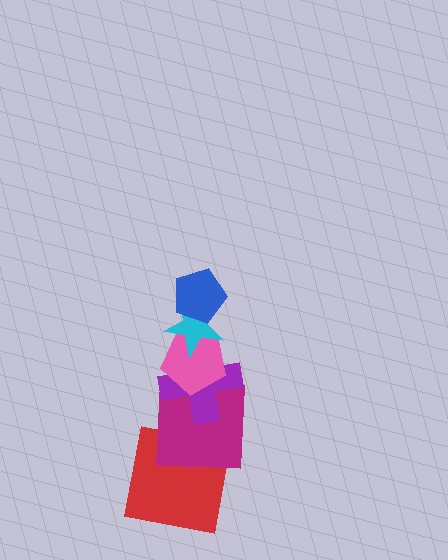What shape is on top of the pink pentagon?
The cyan star is on top of the pink pentagon.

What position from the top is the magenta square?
The magenta square is 5th from the top.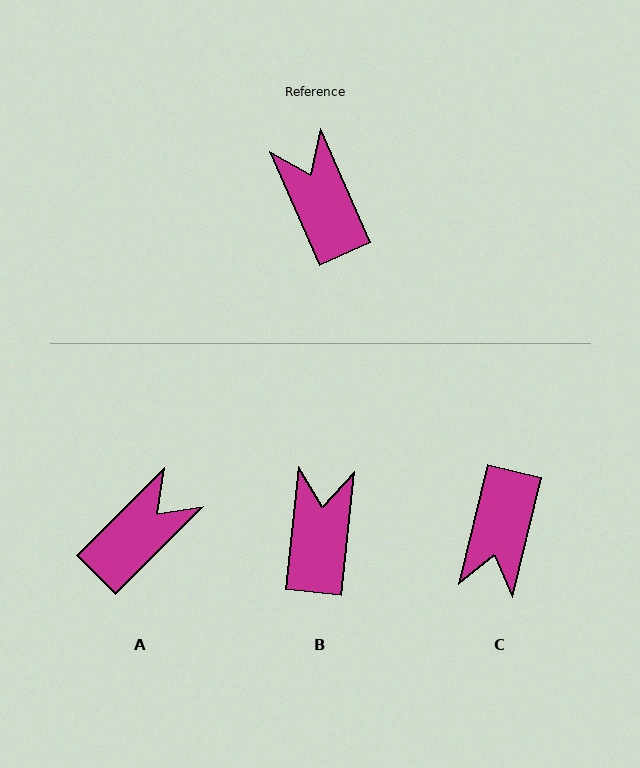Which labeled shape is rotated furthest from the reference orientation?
C, about 143 degrees away.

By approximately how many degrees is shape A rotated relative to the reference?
Approximately 69 degrees clockwise.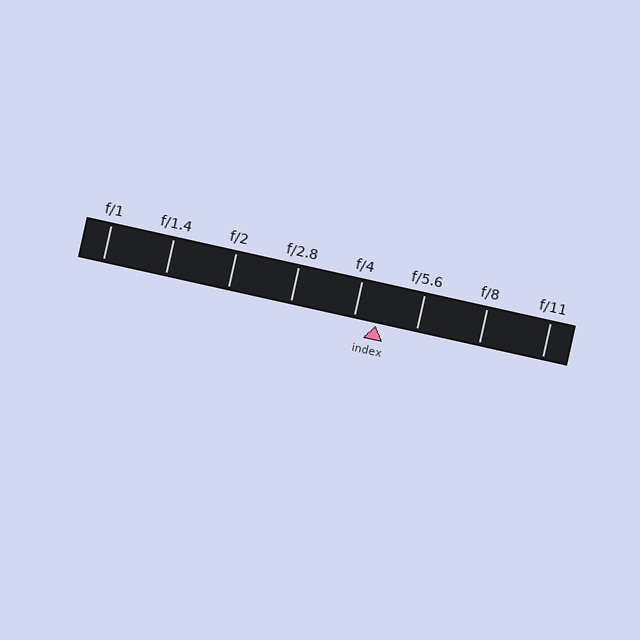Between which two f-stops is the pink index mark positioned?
The index mark is between f/4 and f/5.6.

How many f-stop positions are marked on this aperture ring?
There are 8 f-stop positions marked.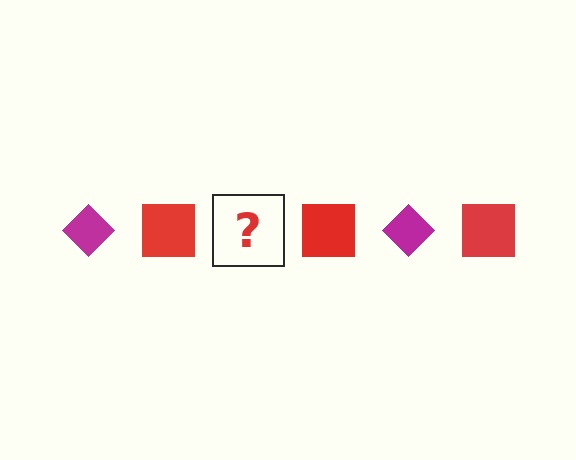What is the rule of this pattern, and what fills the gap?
The rule is that the pattern alternates between magenta diamond and red square. The gap should be filled with a magenta diamond.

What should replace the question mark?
The question mark should be replaced with a magenta diamond.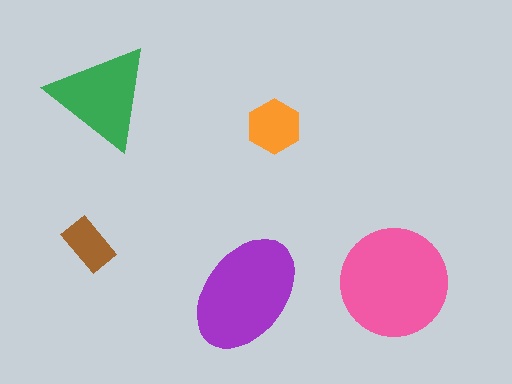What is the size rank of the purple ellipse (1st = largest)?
2nd.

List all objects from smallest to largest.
The brown rectangle, the orange hexagon, the green triangle, the purple ellipse, the pink circle.